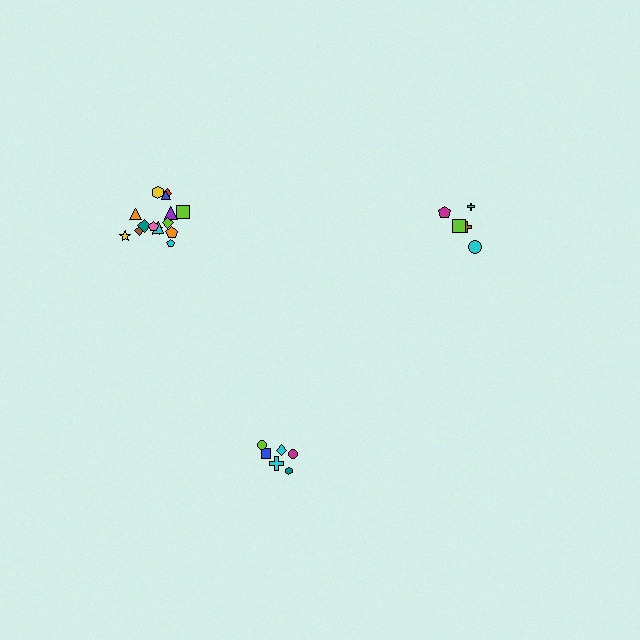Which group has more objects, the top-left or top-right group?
The top-left group.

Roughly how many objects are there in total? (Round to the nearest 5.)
Roughly 25 objects in total.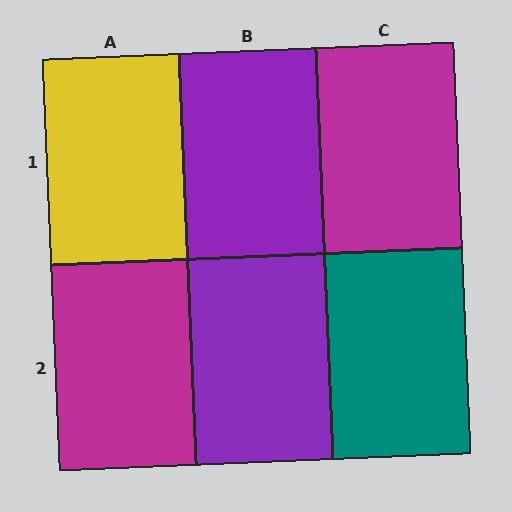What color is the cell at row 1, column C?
Magenta.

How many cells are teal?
1 cell is teal.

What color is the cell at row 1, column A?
Yellow.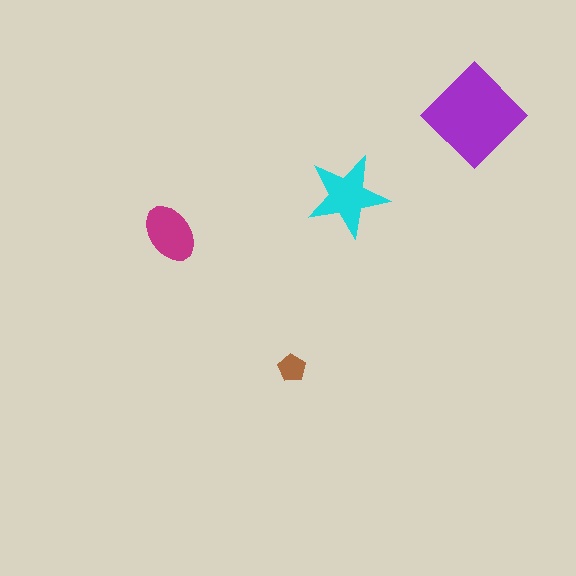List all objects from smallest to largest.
The brown pentagon, the magenta ellipse, the cyan star, the purple diamond.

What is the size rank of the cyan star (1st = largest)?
2nd.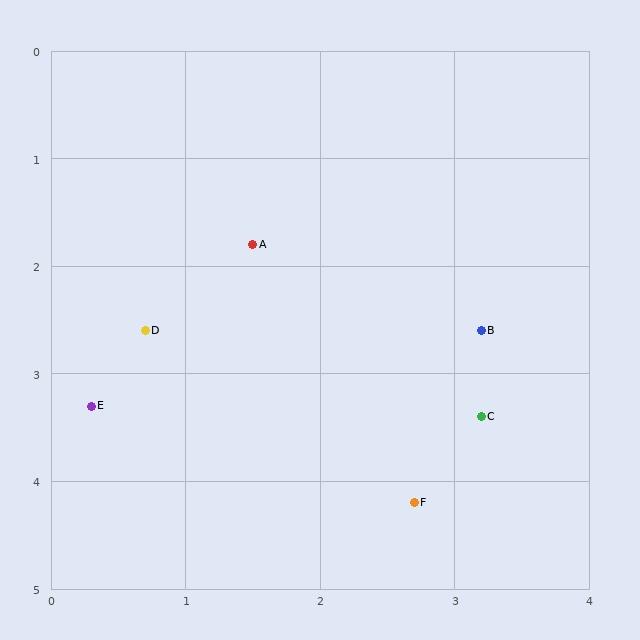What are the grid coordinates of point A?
Point A is at approximately (1.5, 1.8).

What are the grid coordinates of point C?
Point C is at approximately (3.2, 3.4).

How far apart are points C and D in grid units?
Points C and D are about 2.6 grid units apart.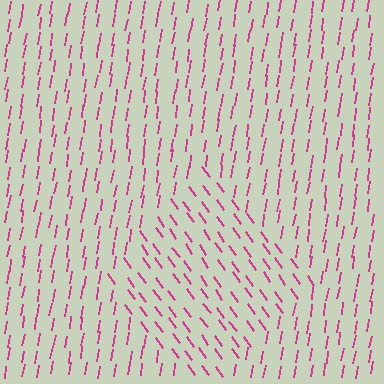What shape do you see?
I see a diamond.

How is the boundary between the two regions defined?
The boundary is defined purely by a change in line orientation (approximately 45 degrees difference). All lines are the same color and thickness.